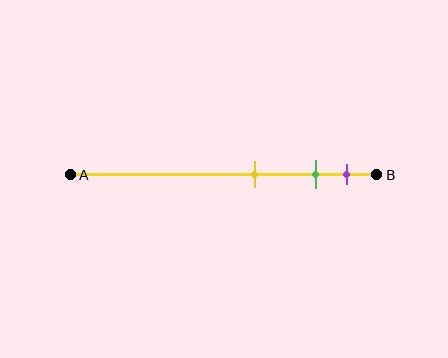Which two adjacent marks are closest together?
The green and purple marks are the closest adjacent pair.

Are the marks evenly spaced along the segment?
No, the marks are not evenly spaced.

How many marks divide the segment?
There are 3 marks dividing the segment.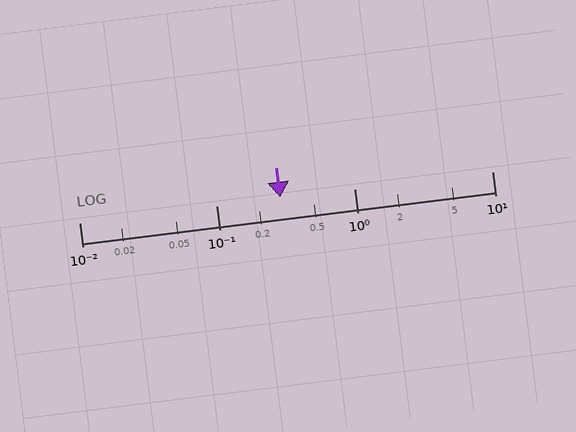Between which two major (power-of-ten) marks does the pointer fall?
The pointer is between 0.1 and 1.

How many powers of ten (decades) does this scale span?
The scale spans 3 decades, from 0.01 to 10.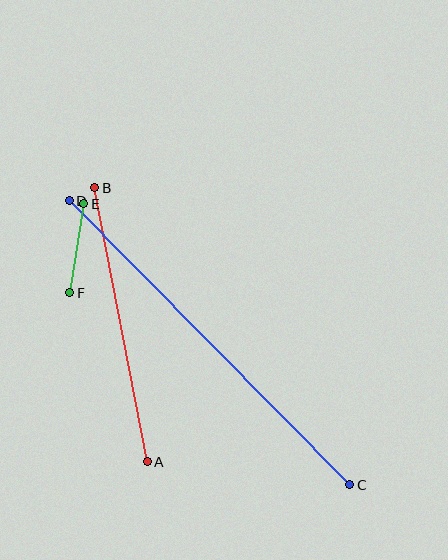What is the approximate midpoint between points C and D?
The midpoint is at approximately (209, 343) pixels.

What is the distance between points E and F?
The distance is approximately 90 pixels.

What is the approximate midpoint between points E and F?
The midpoint is at approximately (77, 248) pixels.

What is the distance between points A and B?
The distance is approximately 279 pixels.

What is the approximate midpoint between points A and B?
The midpoint is at approximately (121, 325) pixels.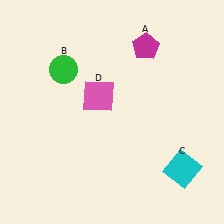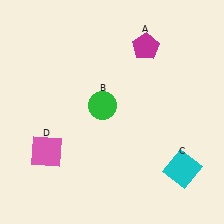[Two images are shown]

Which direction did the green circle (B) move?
The green circle (B) moved right.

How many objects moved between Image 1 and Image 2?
2 objects moved between the two images.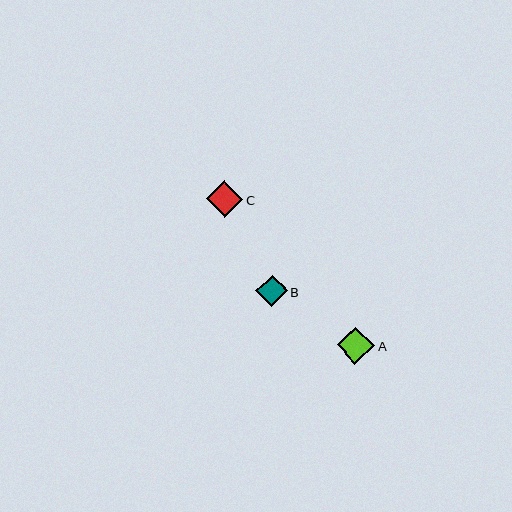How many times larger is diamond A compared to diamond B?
Diamond A is approximately 1.2 times the size of diamond B.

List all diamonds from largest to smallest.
From largest to smallest: A, C, B.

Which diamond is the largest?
Diamond A is the largest with a size of approximately 37 pixels.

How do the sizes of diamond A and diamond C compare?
Diamond A and diamond C are approximately the same size.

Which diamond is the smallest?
Diamond B is the smallest with a size of approximately 31 pixels.